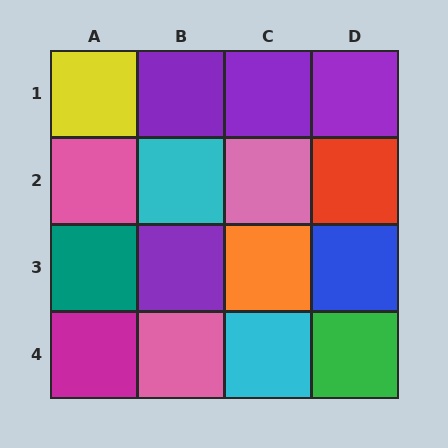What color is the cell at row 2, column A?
Pink.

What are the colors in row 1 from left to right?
Yellow, purple, purple, purple.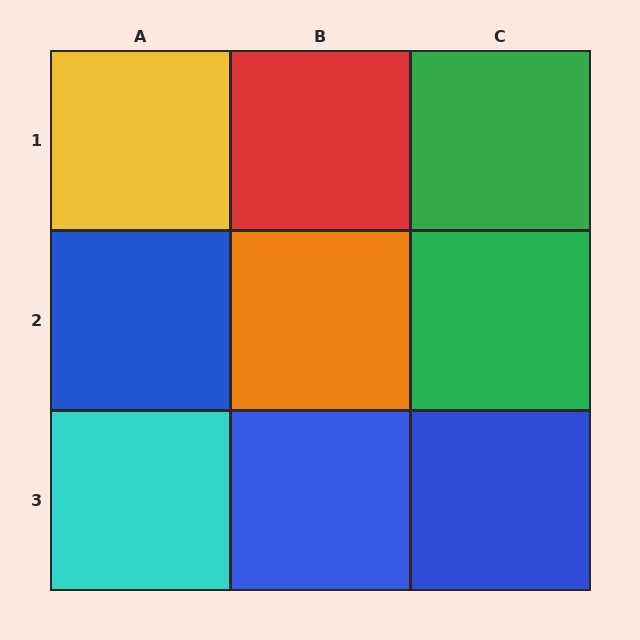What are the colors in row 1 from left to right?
Yellow, red, green.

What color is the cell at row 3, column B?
Blue.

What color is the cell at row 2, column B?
Orange.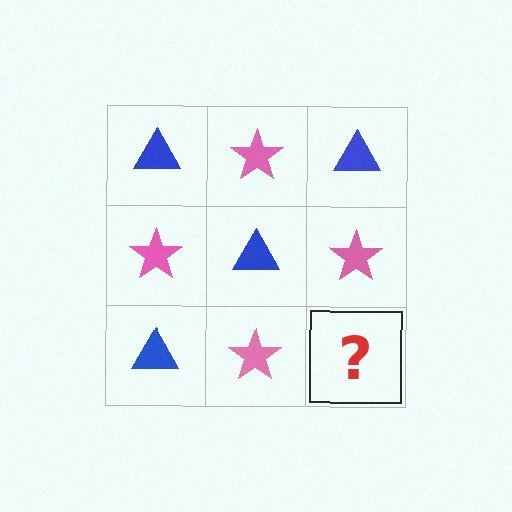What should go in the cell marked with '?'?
The missing cell should contain a blue triangle.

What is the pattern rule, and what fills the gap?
The rule is that it alternates blue triangle and pink star in a checkerboard pattern. The gap should be filled with a blue triangle.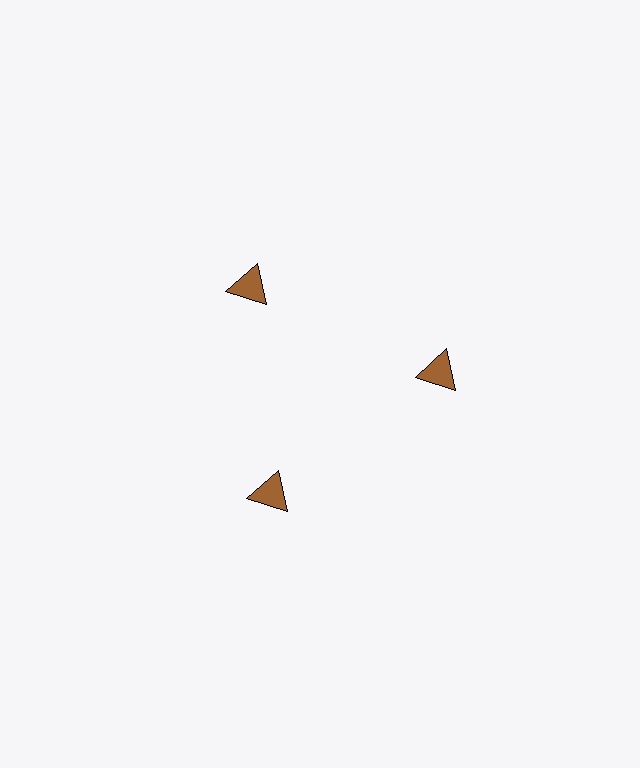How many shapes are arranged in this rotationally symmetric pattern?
There are 3 shapes, arranged in 3 groups of 1.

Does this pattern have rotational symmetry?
Yes, this pattern has 3-fold rotational symmetry. It looks the same after rotating 120 degrees around the center.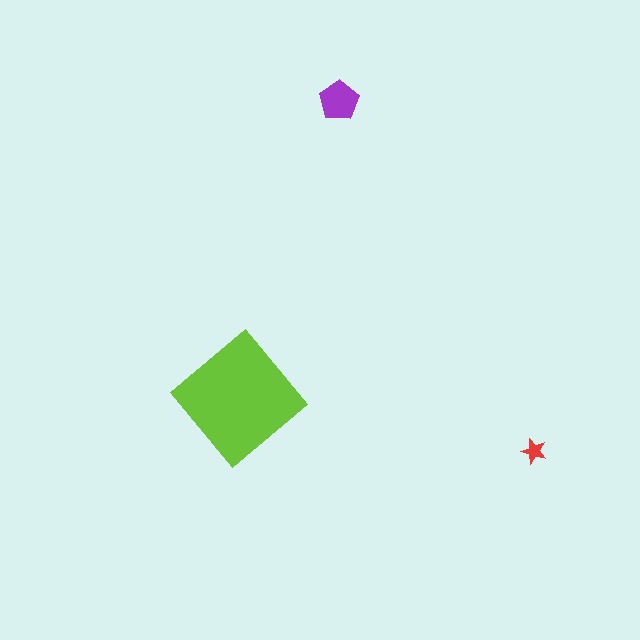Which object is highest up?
The purple pentagon is topmost.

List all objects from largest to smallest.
The lime diamond, the purple pentagon, the red star.